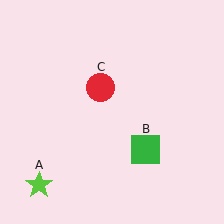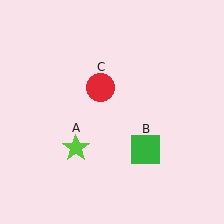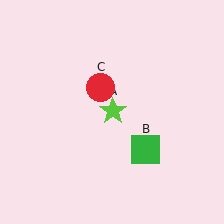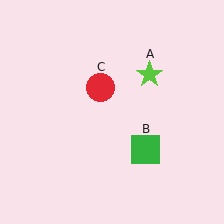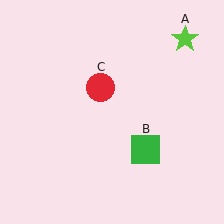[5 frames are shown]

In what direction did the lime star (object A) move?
The lime star (object A) moved up and to the right.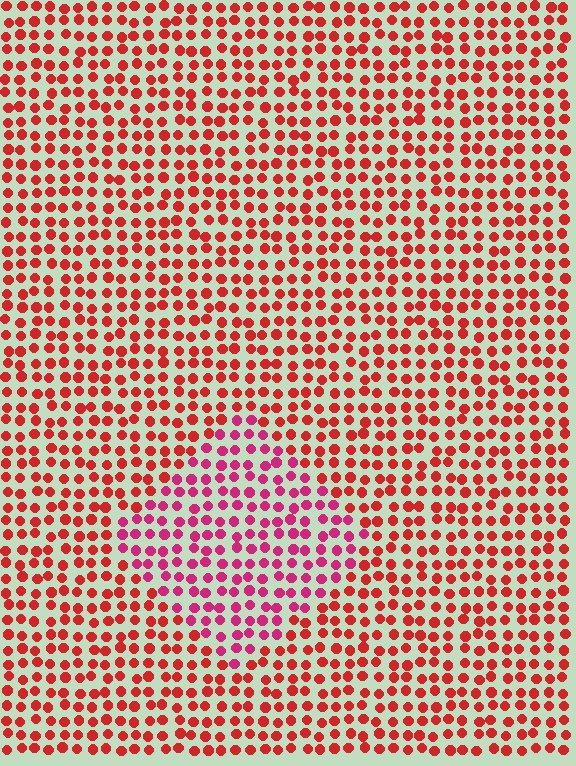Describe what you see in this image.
The image is filled with small red elements in a uniform arrangement. A diamond-shaped region is visible where the elements are tinted to a slightly different hue, forming a subtle color boundary.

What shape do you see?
I see a diamond.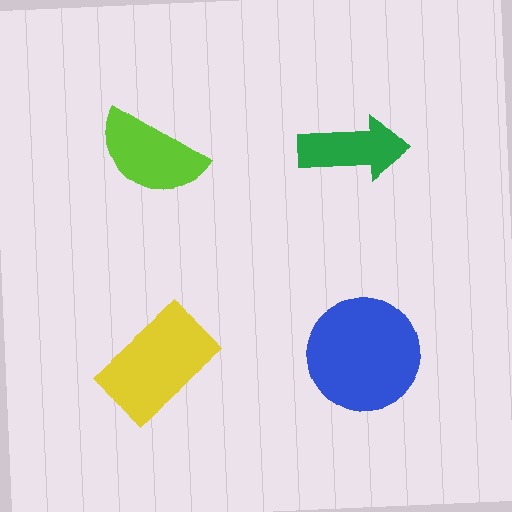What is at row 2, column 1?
A yellow rectangle.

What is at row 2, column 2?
A blue circle.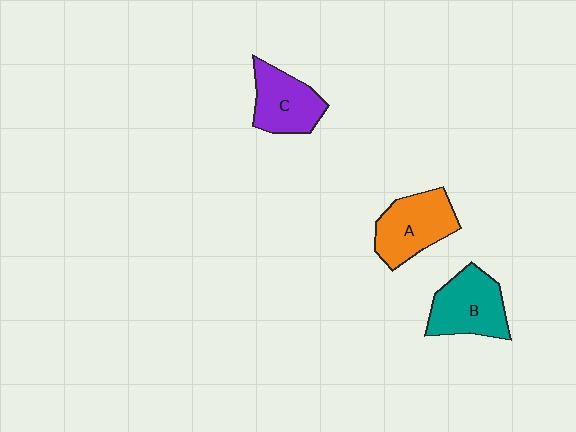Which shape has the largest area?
Shape A (orange).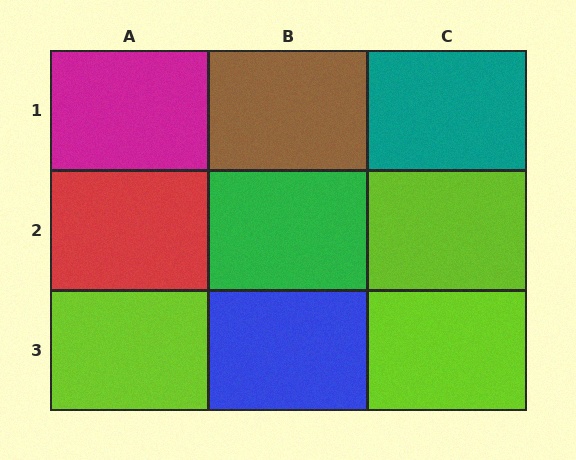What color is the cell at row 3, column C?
Lime.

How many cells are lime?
3 cells are lime.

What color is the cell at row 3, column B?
Blue.